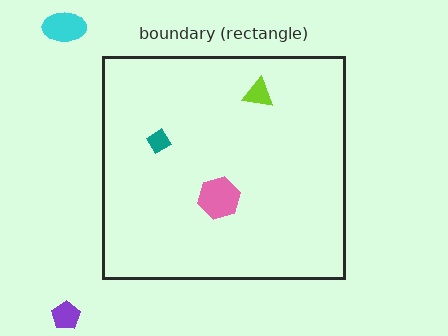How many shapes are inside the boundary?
3 inside, 2 outside.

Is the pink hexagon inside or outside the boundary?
Inside.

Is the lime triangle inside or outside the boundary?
Inside.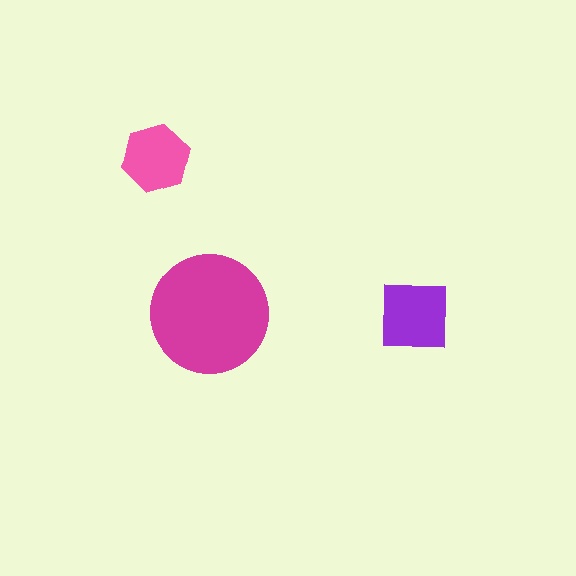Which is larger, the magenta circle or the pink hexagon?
The magenta circle.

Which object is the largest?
The magenta circle.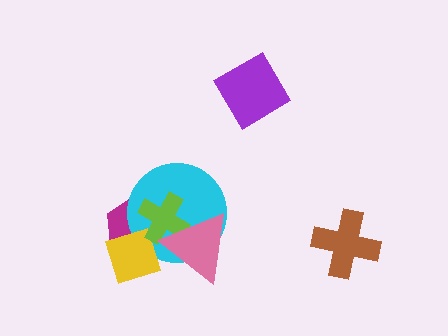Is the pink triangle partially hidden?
No, no other shape covers it.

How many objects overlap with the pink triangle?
3 objects overlap with the pink triangle.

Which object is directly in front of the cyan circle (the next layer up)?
The yellow diamond is directly in front of the cyan circle.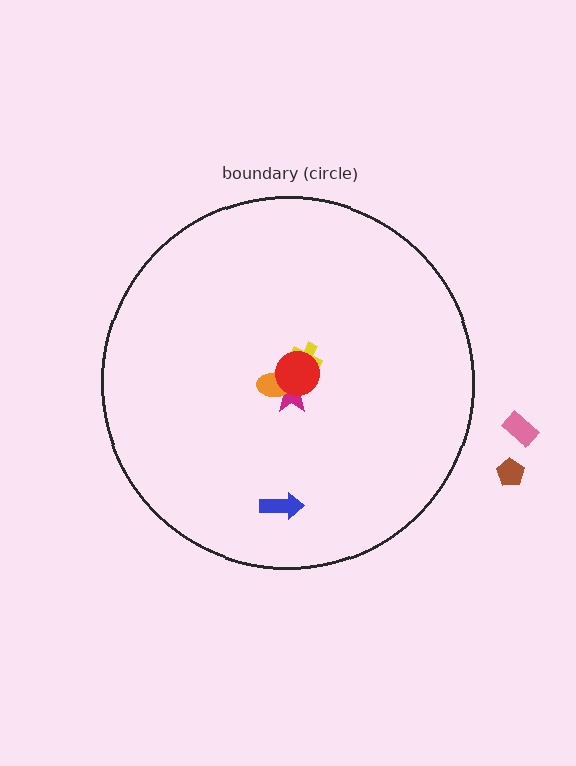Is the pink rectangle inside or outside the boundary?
Outside.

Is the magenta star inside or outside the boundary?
Inside.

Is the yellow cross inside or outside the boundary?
Inside.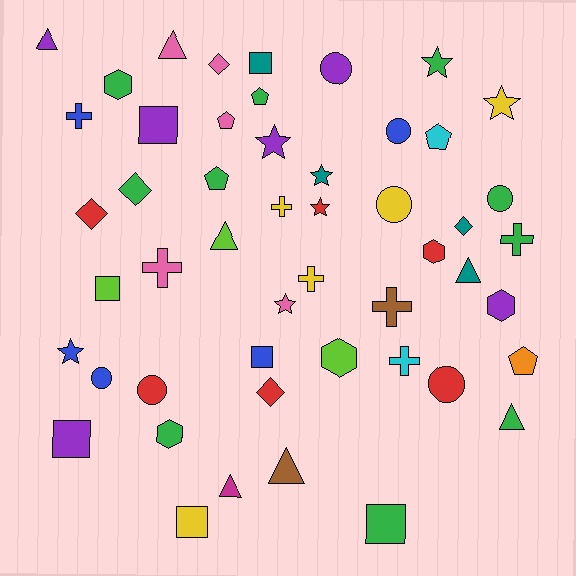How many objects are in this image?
There are 50 objects.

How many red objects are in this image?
There are 6 red objects.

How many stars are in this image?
There are 7 stars.